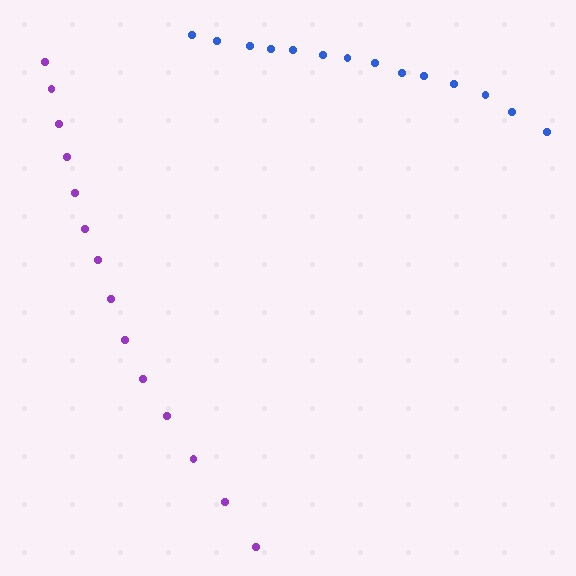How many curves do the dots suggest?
There are 2 distinct paths.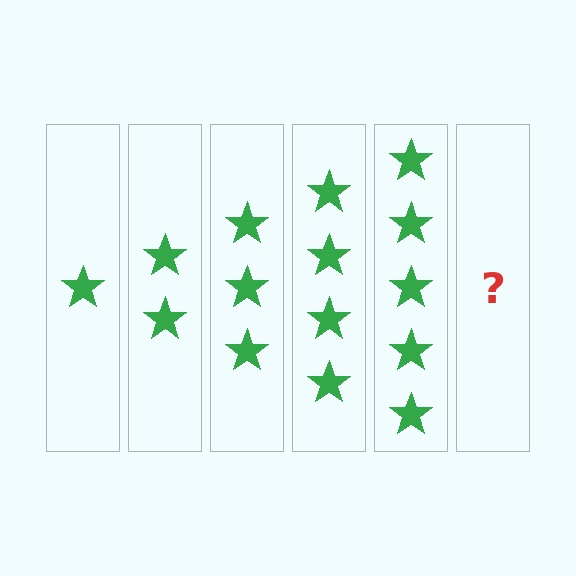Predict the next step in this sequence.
The next step is 6 stars.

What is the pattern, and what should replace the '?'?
The pattern is that each step adds one more star. The '?' should be 6 stars.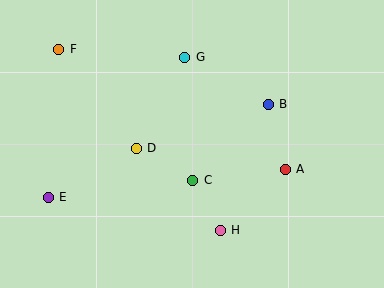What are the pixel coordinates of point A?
Point A is at (285, 169).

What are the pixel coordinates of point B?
Point B is at (268, 104).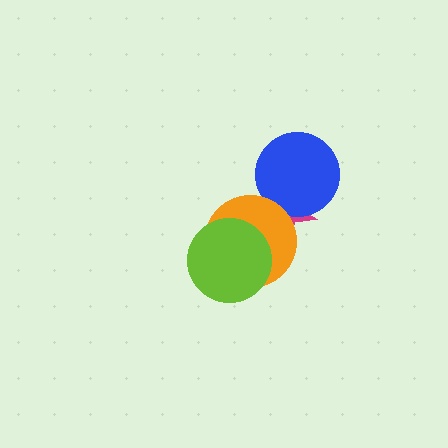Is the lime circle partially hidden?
No, no other shape covers it.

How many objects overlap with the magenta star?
2 objects overlap with the magenta star.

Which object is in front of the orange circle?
The lime circle is in front of the orange circle.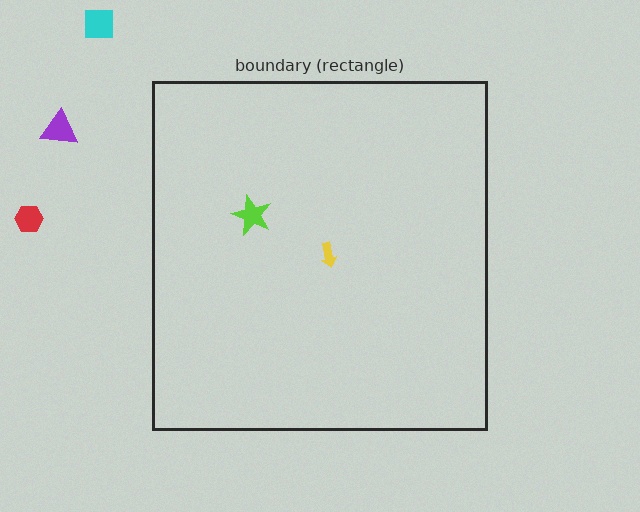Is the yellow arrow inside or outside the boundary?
Inside.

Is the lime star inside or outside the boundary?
Inside.